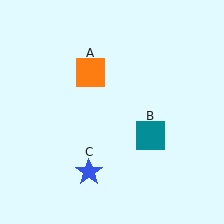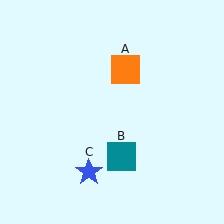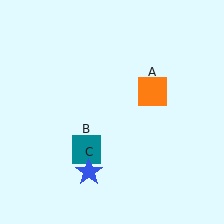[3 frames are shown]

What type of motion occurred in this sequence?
The orange square (object A), teal square (object B) rotated clockwise around the center of the scene.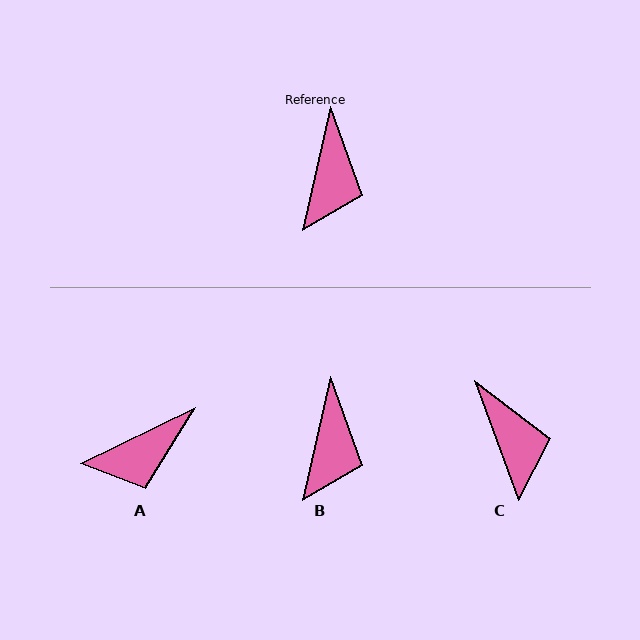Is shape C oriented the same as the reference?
No, it is off by about 33 degrees.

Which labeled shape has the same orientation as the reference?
B.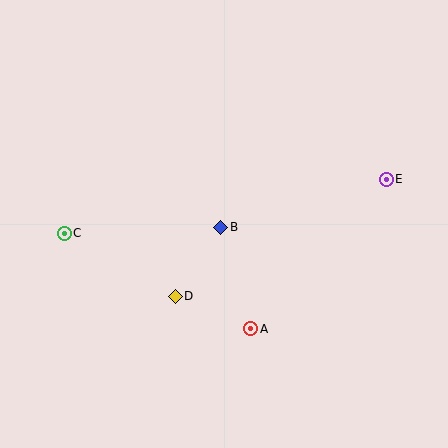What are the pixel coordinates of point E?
Point E is at (386, 179).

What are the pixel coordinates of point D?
Point D is at (175, 296).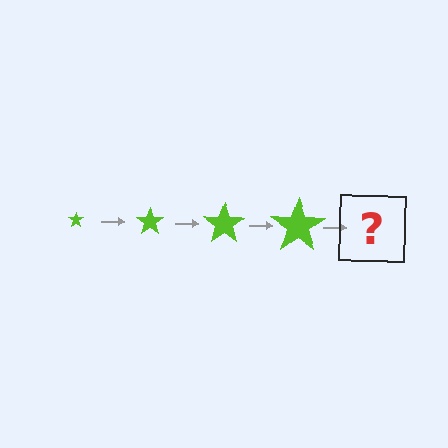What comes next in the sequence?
The next element should be a lime star, larger than the previous one.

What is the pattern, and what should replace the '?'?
The pattern is that the star gets progressively larger each step. The '?' should be a lime star, larger than the previous one.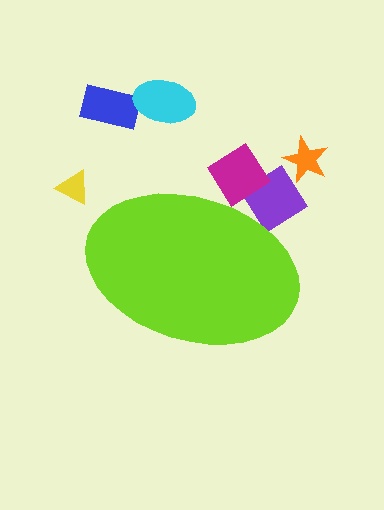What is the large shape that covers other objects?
A lime ellipse.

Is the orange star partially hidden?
No, the orange star is fully visible.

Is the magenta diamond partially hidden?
Yes, the magenta diamond is partially hidden behind the lime ellipse.